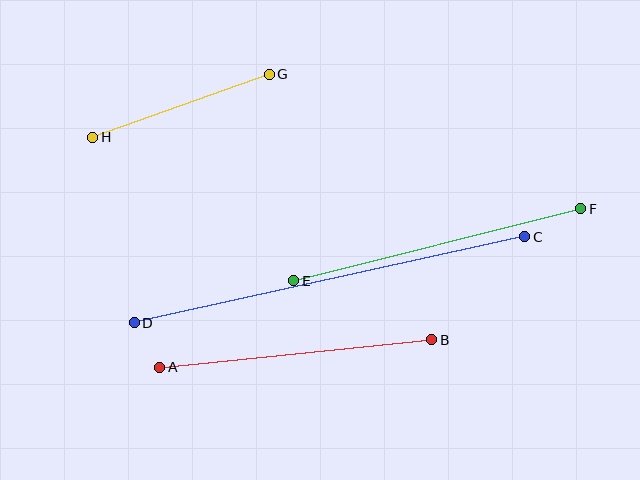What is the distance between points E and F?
The distance is approximately 296 pixels.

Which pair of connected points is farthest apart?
Points C and D are farthest apart.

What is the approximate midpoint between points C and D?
The midpoint is at approximately (329, 280) pixels.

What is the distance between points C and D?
The distance is approximately 400 pixels.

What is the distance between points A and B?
The distance is approximately 273 pixels.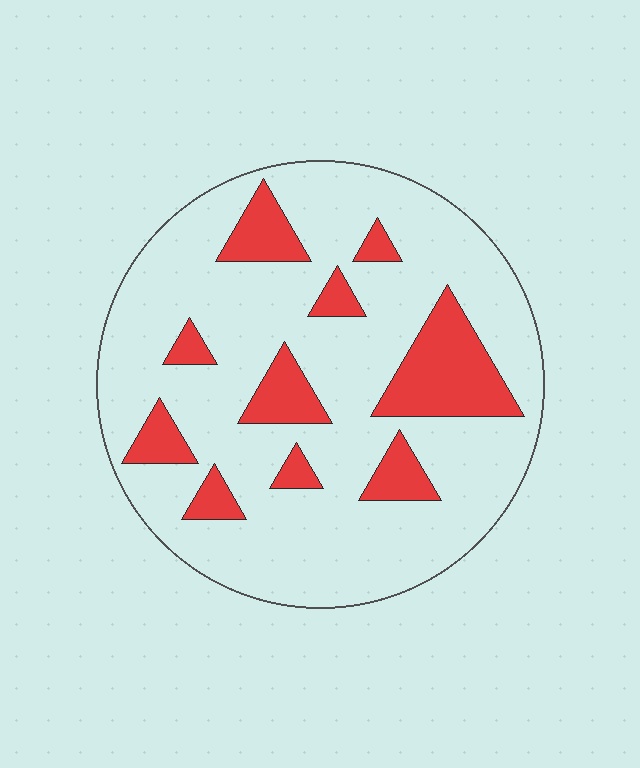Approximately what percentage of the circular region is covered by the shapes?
Approximately 20%.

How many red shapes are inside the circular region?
10.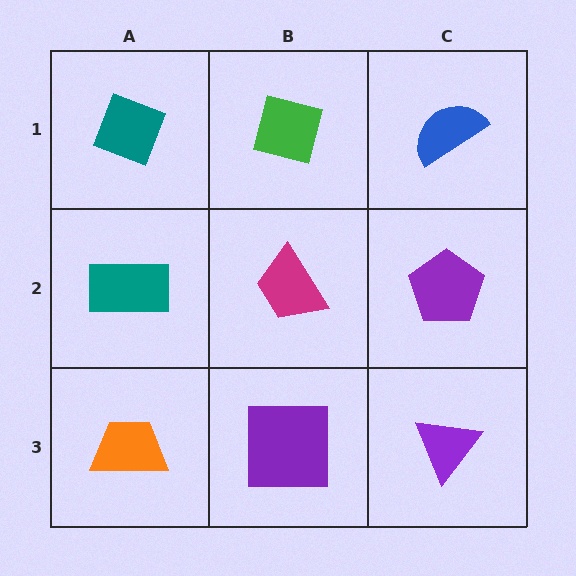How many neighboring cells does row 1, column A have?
2.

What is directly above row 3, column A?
A teal rectangle.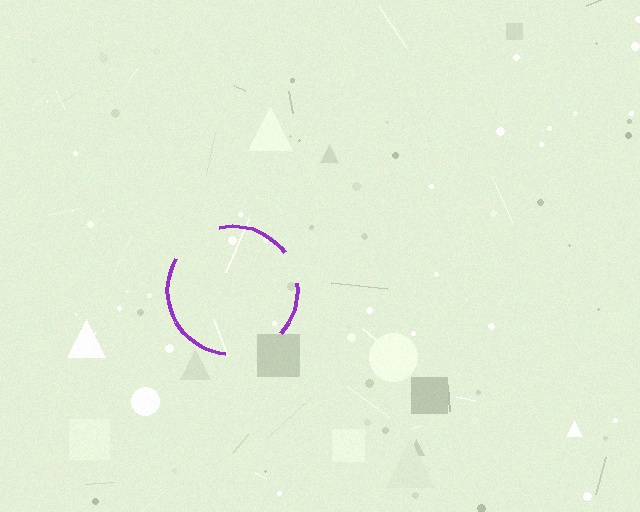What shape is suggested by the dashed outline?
The dashed outline suggests a circle.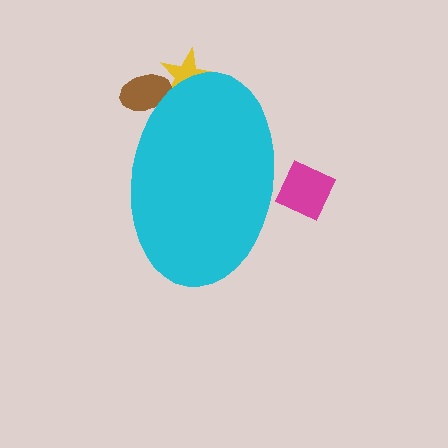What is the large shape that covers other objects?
A cyan ellipse.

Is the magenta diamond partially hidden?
Yes, the magenta diamond is partially hidden behind the cyan ellipse.